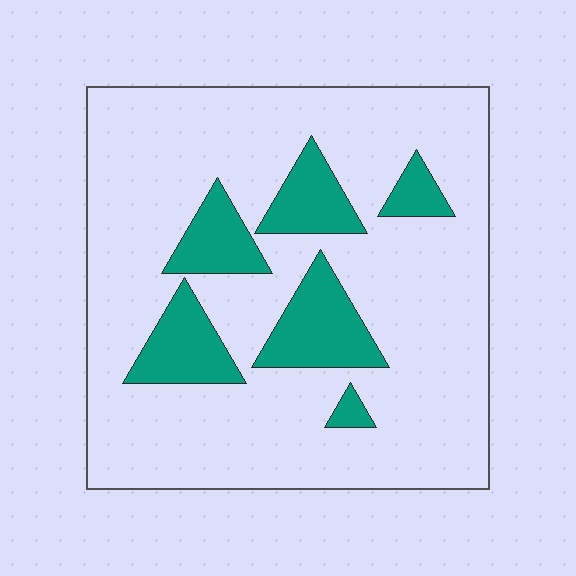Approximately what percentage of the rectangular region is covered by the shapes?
Approximately 20%.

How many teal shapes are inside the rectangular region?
6.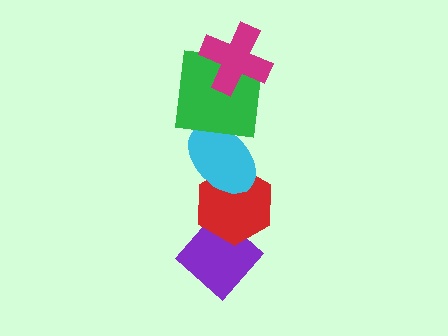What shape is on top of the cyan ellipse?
The green square is on top of the cyan ellipse.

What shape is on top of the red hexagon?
The cyan ellipse is on top of the red hexagon.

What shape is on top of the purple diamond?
The red hexagon is on top of the purple diamond.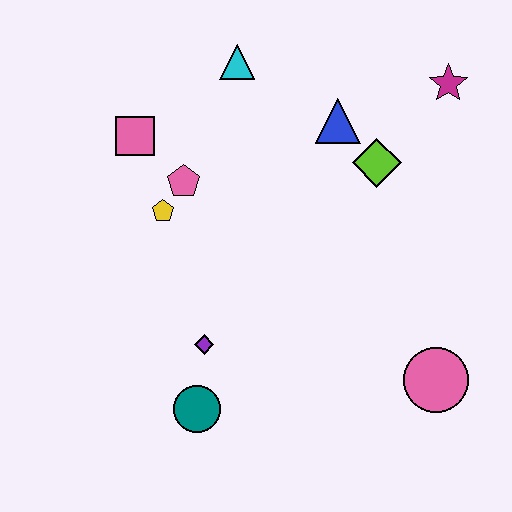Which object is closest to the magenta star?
The lime diamond is closest to the magenta star.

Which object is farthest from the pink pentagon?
The pink circle is farthest from the pink pentagon.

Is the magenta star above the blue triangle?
Yes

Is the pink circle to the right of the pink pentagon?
Yes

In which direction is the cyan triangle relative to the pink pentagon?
The cyan triangle is above the pink pentagon.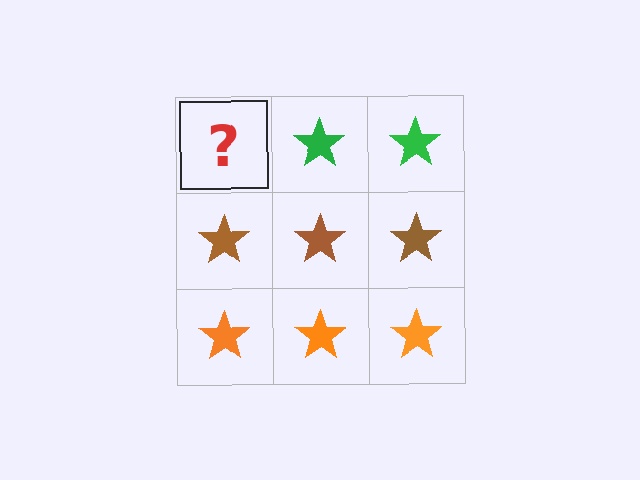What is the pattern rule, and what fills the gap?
The rule is that each row has a consistent color. The gap should be filled with a green star.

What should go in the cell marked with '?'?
The missing cell should contain a green star.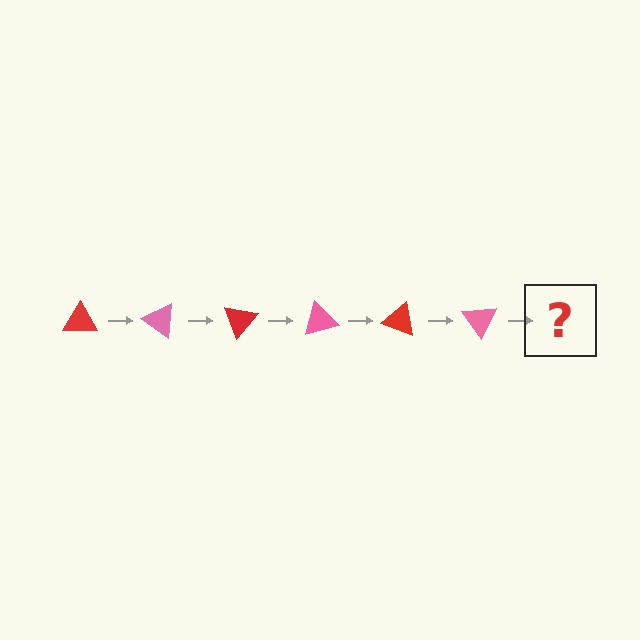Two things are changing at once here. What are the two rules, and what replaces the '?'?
The two rules are that it rotates 35 degrees each step and the color cycles through red and pink. The '?' should be a red triangle, rotated 210 degrees from the start.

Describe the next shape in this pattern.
It should be a red triangle, rotated 210 degrees from the start.